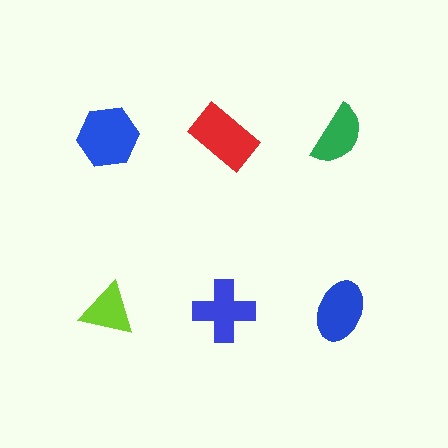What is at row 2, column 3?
A blue ellipse.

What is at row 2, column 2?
A blue cross.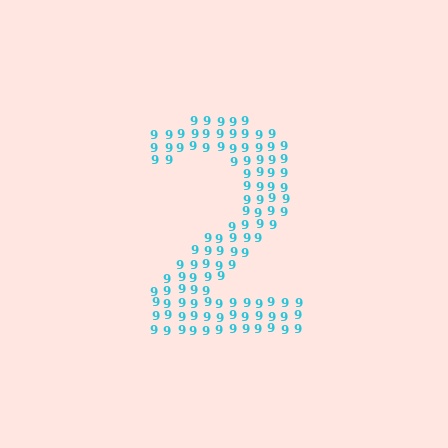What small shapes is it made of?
It is made of small digit 9's.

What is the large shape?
The large shape is the digit 2.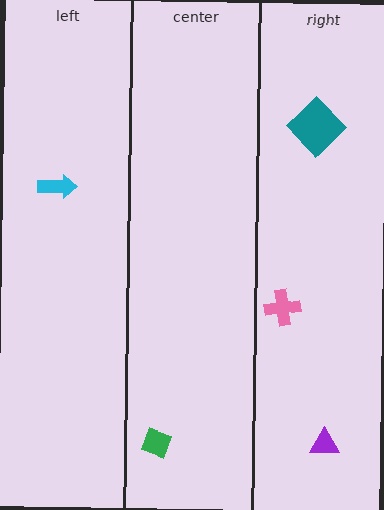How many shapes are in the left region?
1.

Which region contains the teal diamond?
The right region.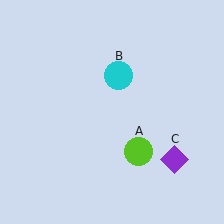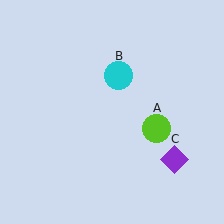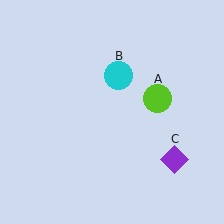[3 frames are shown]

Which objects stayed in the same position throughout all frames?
Cyan circle (object B) and purple diamond (object C) remained stationary.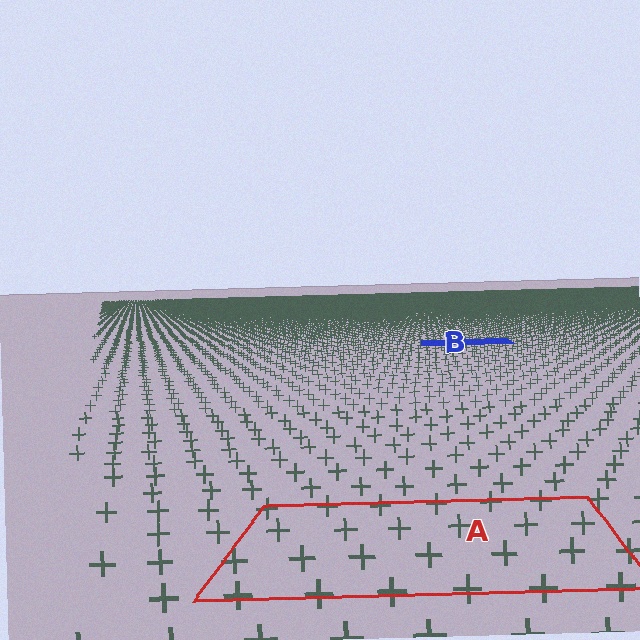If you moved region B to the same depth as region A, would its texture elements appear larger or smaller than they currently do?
They would appear larger. At a closer depth, the same texture elements are projected at a bigger on-screen size.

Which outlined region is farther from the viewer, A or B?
Region B is farther from the viewer — the texture elements inside it appear smaller and more densely packed.